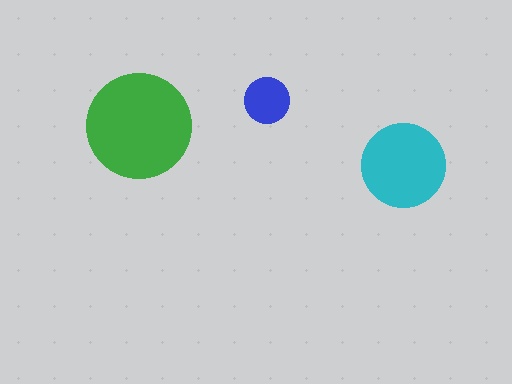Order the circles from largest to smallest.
the green one, the cyan one, the blue one.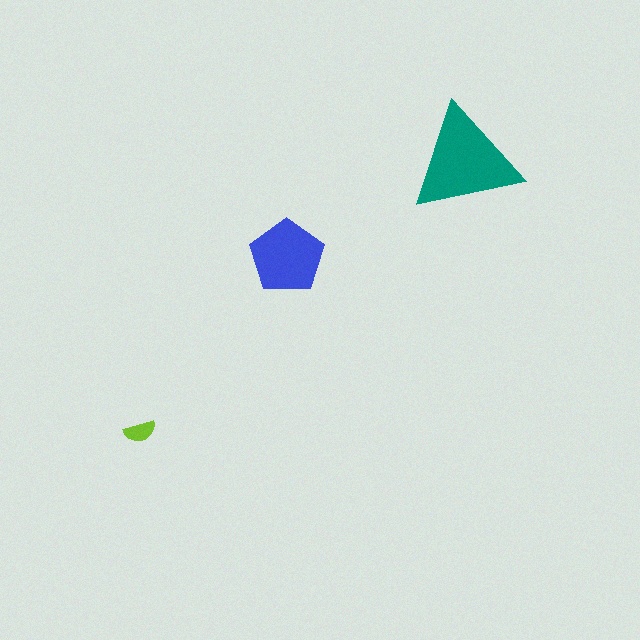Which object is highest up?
The teal triangle is topmost.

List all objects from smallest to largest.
The lime semicircle, the blue pentagon, the teal triangle.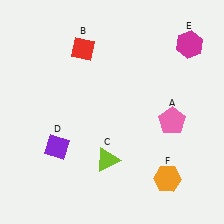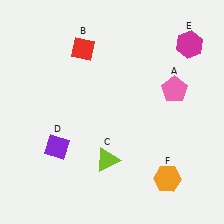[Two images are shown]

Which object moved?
The pink pentagon (A) moved up.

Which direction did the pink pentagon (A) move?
The pink pentagon (A) moved up.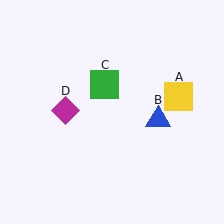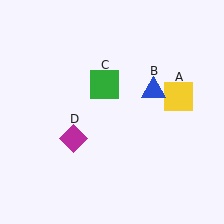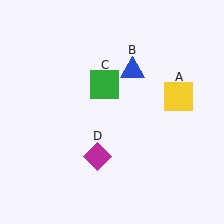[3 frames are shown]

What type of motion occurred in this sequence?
The blue triangle (object B), magenta diamond (object D) rotated counterclockwise around the center of the scene.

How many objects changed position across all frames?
2 objects changed position: blue triangle (object B), magenta diamond (object D).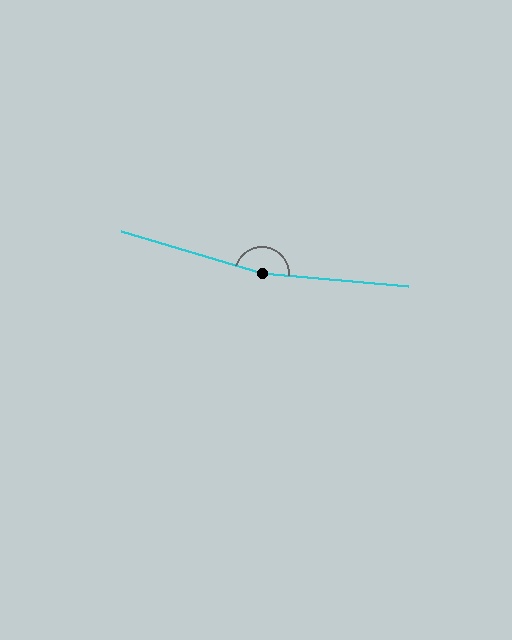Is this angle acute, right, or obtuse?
It is obtuse.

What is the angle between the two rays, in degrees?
Approximately 168 degrees.